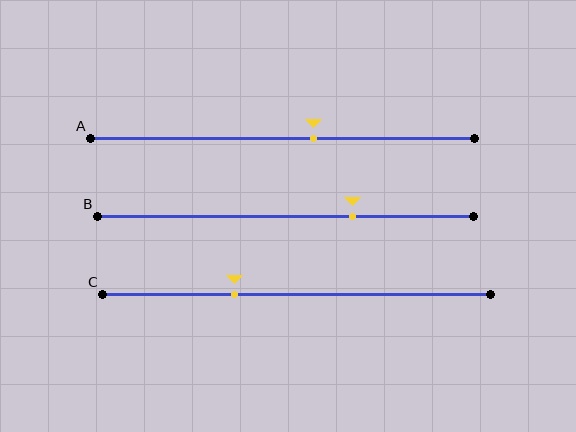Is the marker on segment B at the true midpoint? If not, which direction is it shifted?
No, the marker on segment B is shifted to the right by about 18% of the segment length.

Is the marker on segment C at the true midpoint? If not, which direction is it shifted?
No, the marker on segment C is shifted to the left by about 16% of the segment length.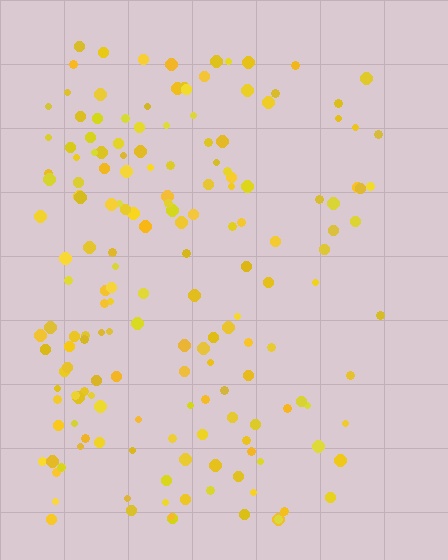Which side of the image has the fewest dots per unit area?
The right.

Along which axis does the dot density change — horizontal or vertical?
Horizontal.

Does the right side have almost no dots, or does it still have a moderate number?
Still a moderate number, just noticeably fewer than the left.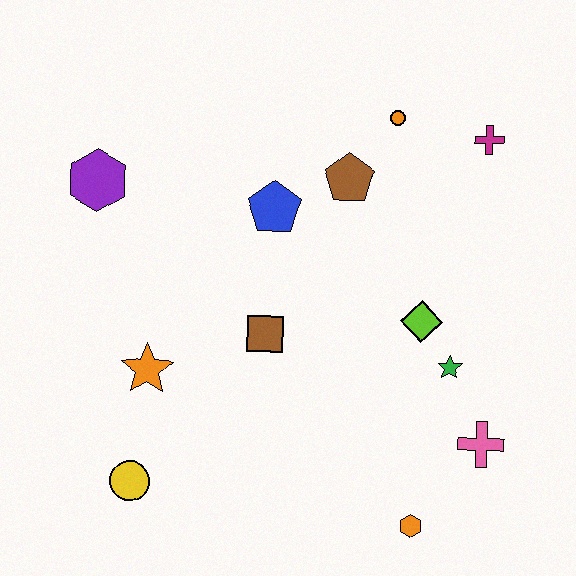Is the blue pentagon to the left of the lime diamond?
Yes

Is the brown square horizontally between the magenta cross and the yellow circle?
Yes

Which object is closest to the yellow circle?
The orange star is closest to the yellow circle.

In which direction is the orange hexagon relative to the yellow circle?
The orange hexagon is to the right of the yellow circle.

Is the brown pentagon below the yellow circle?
No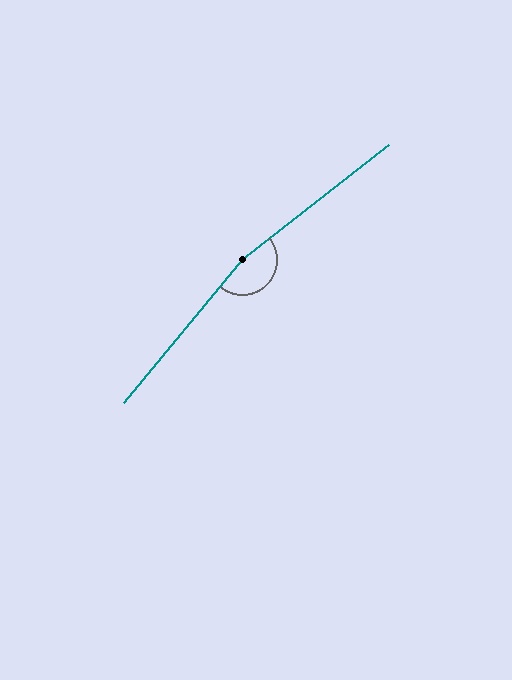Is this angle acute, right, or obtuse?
It is obtuse.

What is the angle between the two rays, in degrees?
Approximately 168 degrees.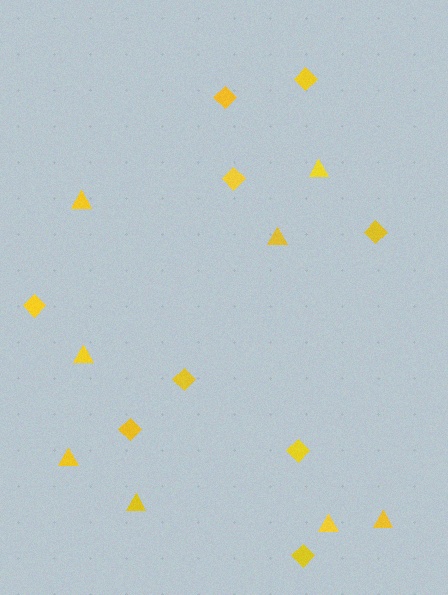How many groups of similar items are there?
There are 2 groups: one group of diamonds (9) and one group of triangles (8).